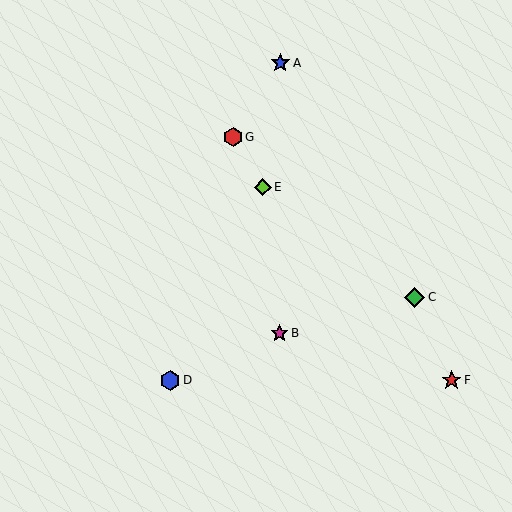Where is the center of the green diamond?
The center of the green diamond is at (415, 297).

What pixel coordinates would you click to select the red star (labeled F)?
Click at (452, 380) to select the red star F.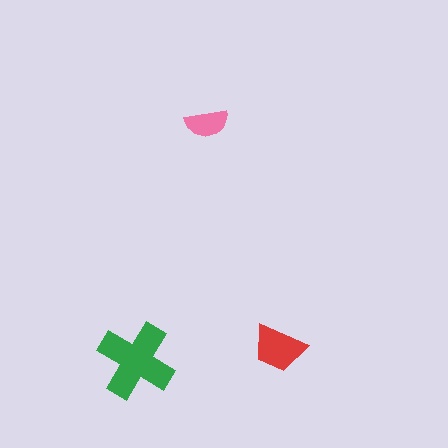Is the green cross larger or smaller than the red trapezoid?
Larger.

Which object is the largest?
The green cross.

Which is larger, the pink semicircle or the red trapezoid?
The red trapezoid.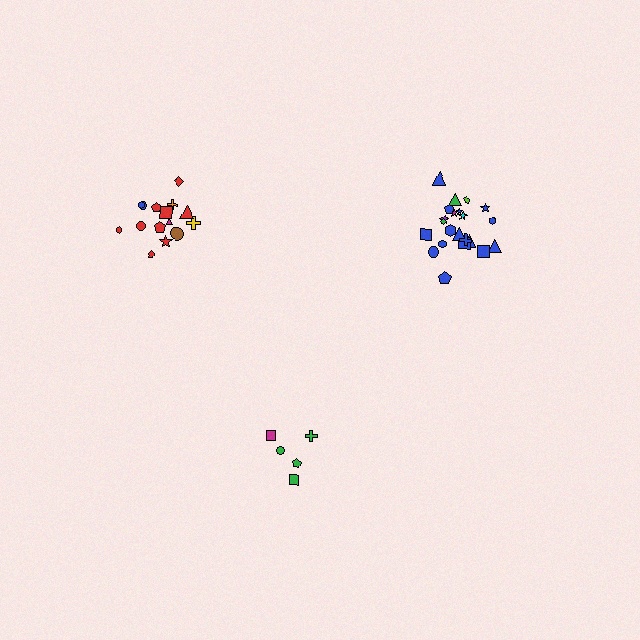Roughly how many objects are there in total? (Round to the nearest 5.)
Roughly 40 objects in total.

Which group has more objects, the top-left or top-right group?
The top-right group.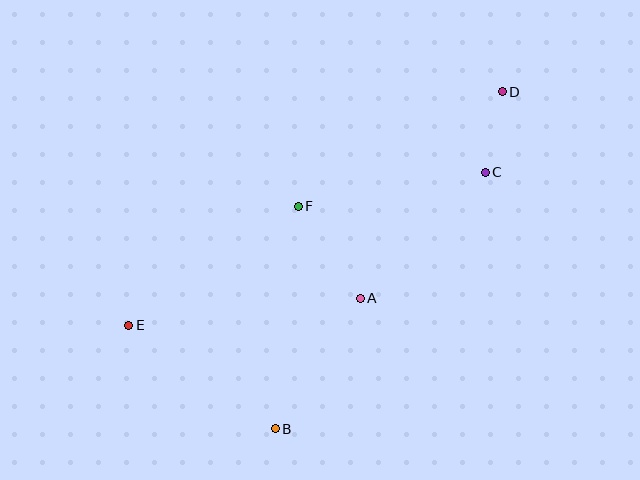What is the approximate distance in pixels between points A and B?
The distance between A and B is approximately 156 pixels.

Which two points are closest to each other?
Points C and D are closest to each other.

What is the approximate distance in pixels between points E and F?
The distance between E and F is approximately 207 pixels.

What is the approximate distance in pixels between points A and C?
The distance between A and C is approximately 177 pixels.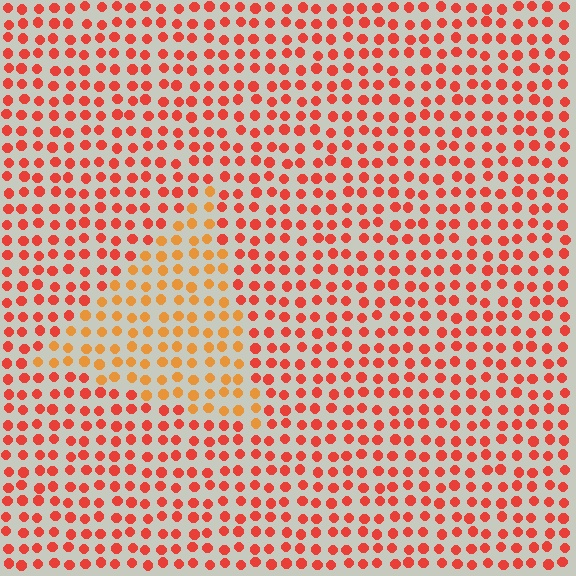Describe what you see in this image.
The image is filled with small red elements in a uniform arrangement. A triangle-shaped region is visible where the elements are tinted to a slightly different hue, forming a subtle color boundary.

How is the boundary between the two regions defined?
The boundary is defined purely by a slight shift in hue (about 29 degrees). Spacing, size, and orientation are identical on both sides.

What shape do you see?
I see a triangle.